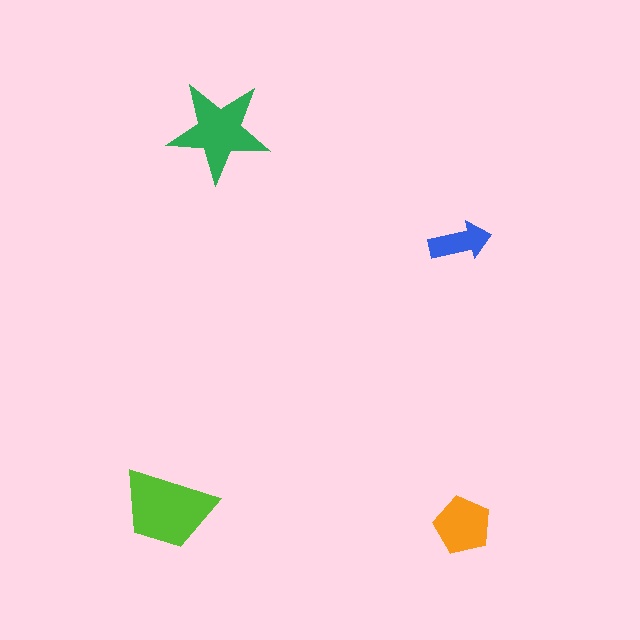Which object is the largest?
The lime trapezoid.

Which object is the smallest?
The blue arrow.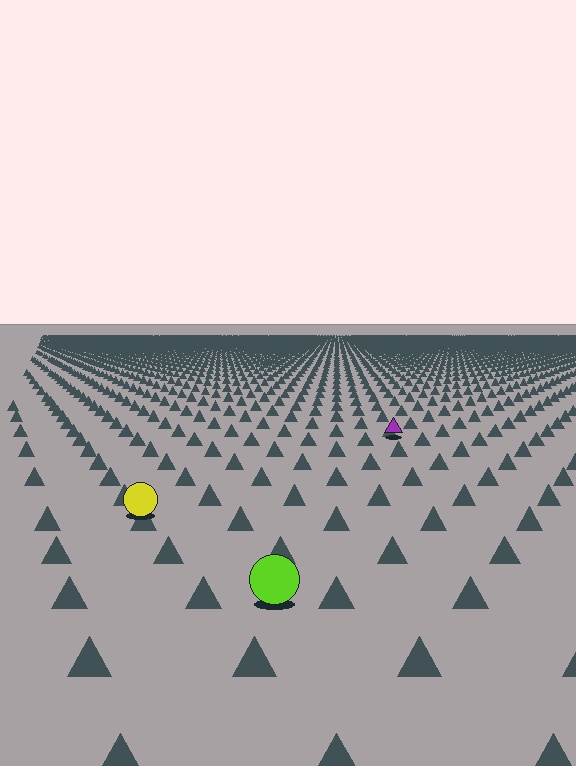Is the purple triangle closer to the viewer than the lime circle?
No. The lime circle is closer — you can tell from the texture gradient: the ground texture is coarser near it.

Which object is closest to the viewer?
The lime circle is closest. The texture marks near it are larger and more spread out.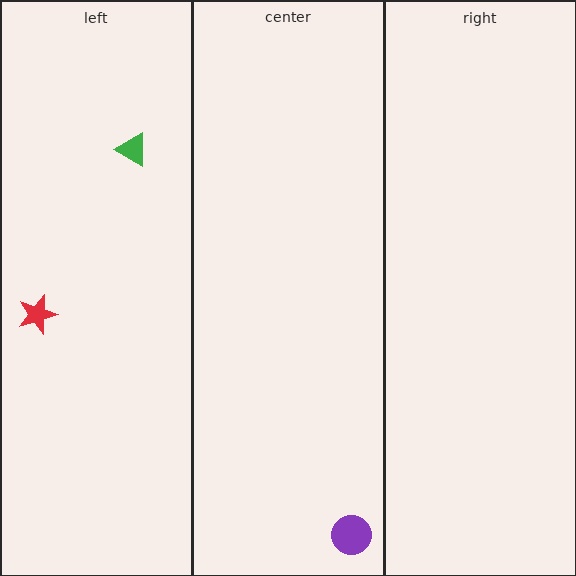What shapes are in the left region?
The red star, the green triangle.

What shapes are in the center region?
The purple circle.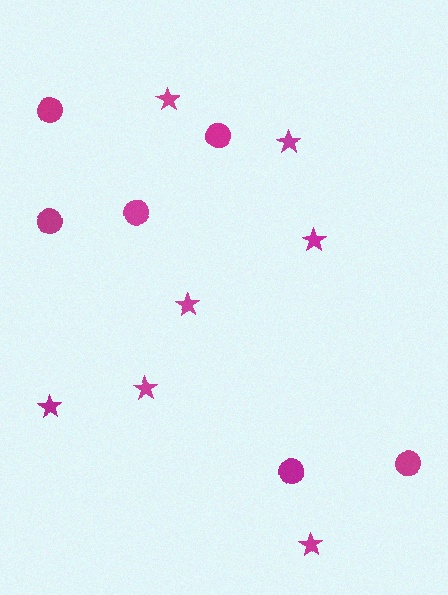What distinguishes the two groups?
There are 2 groups: one group of stars (7) and one group of circles (6).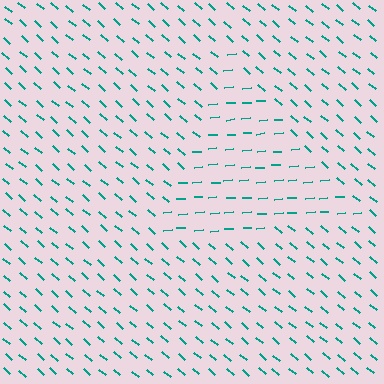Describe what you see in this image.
The image is filled with small teal line segments. A triangle region in the image has lines oriented differently from the surrounding lines, creating a visible texture boundary.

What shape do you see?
I see a triangle.